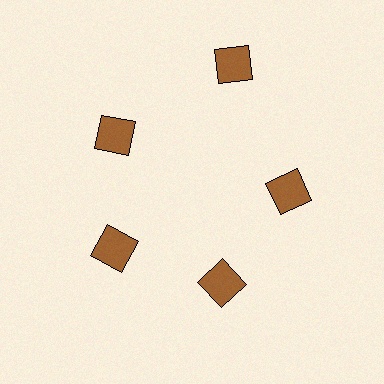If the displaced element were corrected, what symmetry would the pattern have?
It would have 5-fold rotational symmetry — the pattern would map onto itself every 72 degrees.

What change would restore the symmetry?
The symmetry would be restored by moving it inward, back onto the ring so that all 5 squares sit at equal angles and equal distance from the center.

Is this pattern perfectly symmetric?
No. The 5 brown squares are arranged in a ring, but one element near the 1 o'clock position is pushed outward from the center, breaking the 5-fold rotational symmetry.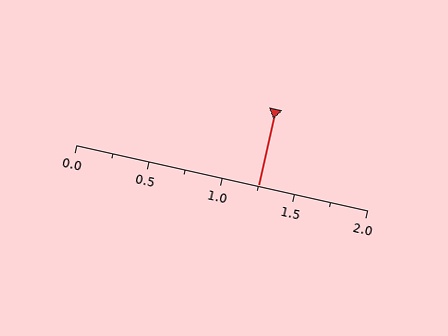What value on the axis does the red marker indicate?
The marker indicates approximately 1.25.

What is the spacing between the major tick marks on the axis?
The major ticks are spaced 0.5 apart.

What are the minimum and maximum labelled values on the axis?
The axis runs from 0.0 to 2.0.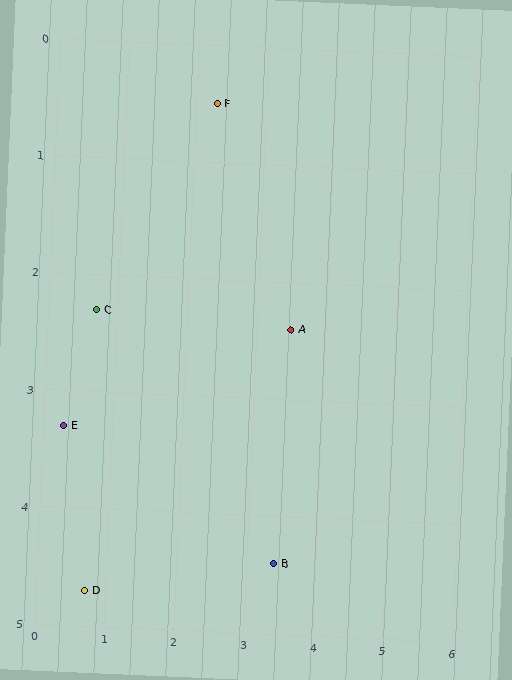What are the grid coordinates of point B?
Point B is at approximately (3.4, 4.4).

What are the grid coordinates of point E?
Point E is at approximately (0.3, 3.3).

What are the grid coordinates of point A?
Point A is at approximately (3.5, 2.4).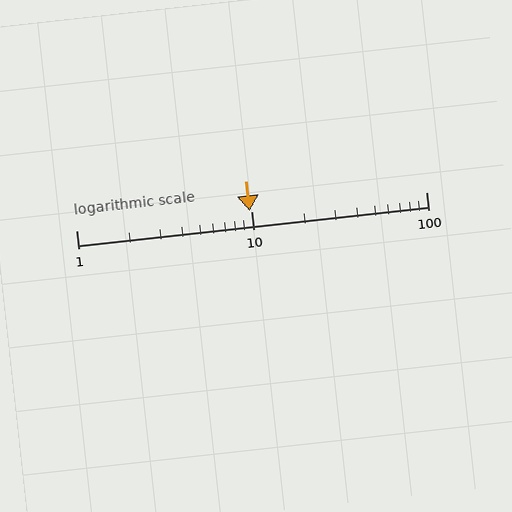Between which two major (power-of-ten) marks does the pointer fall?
The pointer is between 1 and 10.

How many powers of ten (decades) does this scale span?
The scale spans 2 decades, from 1 to 100.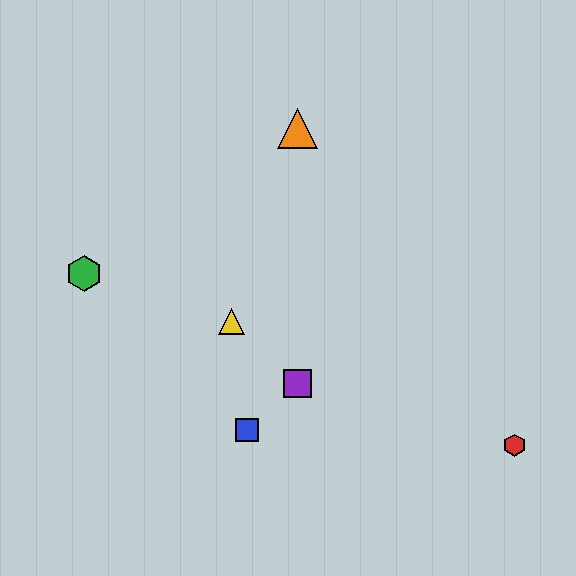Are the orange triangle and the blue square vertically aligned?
No, the orange triangle is at x≈298 and the blue square is at x≈247.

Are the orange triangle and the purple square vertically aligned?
Yes, both are at x≈298.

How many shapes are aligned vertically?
2 shapes (the purple square, the orange triangle) are aligned vertically.